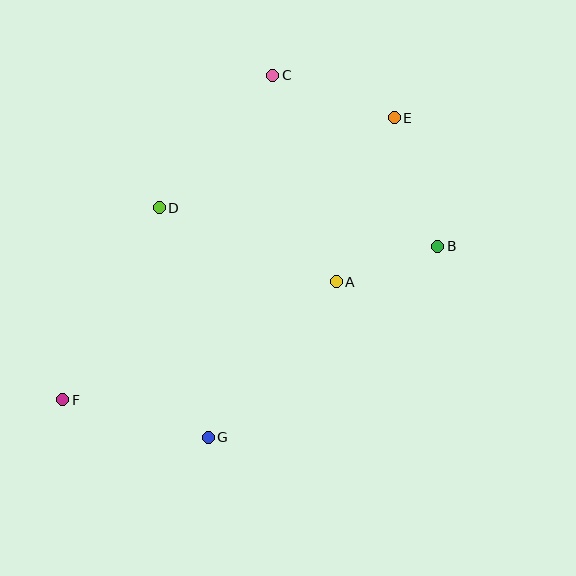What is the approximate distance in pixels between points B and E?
The distance between B and E is approximately 136 pixels.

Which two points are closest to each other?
Points A and B are closest to each other.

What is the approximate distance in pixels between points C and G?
The distance between C and G is approximately 368 pixels.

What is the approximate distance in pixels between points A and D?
The distance between A and D is approximately 192 pixels.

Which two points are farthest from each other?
Points E and F are farthest from each other.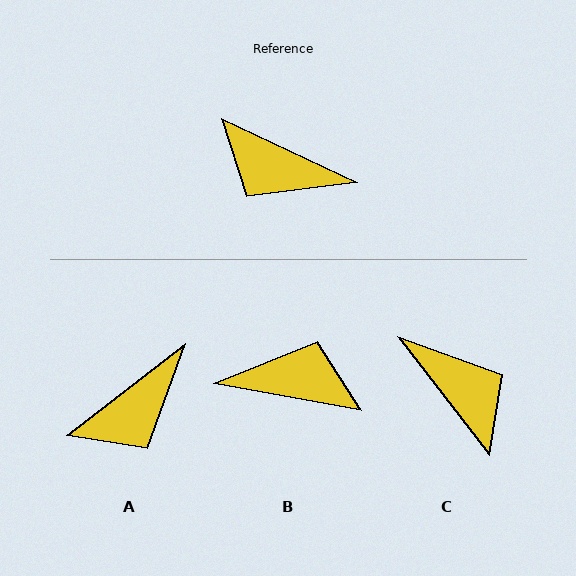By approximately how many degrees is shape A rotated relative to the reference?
Approximately 63 degrees counter-clockwise.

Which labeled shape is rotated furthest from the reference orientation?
B, about 165 degrees away.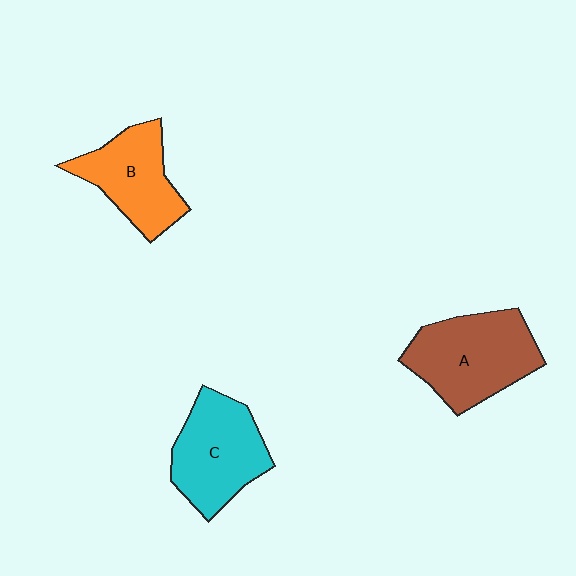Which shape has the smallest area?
Shape B (orange).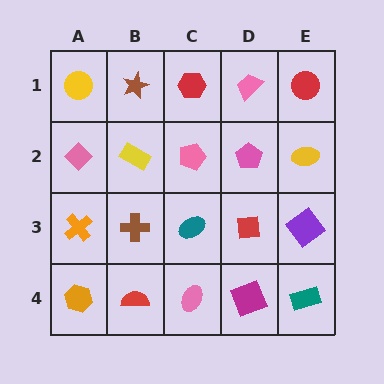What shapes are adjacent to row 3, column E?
A yellow ellipse (row 2, column E), a teal rectangle (row 4, column E), a red square (row 3, column D).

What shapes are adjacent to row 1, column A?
A pink diamond (row 2, column A), a brown star (row 1, column B).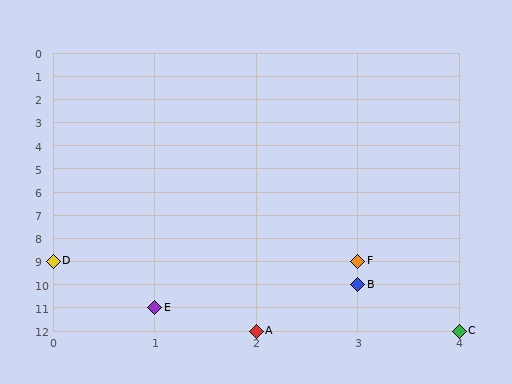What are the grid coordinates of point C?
Point C is at grid coordinates (4, 12).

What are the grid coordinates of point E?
Point E is at grid coordinates (1, 11).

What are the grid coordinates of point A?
Point A is at grid coordinates (2, 12).